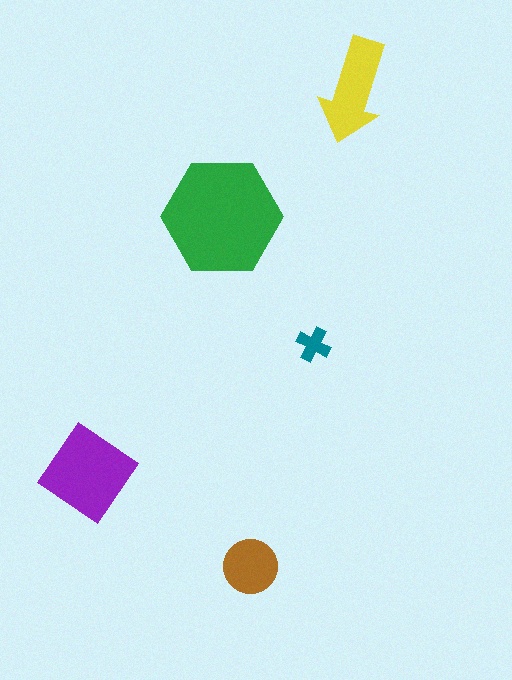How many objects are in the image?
There are 5 objects in the image.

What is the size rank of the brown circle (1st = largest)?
4th.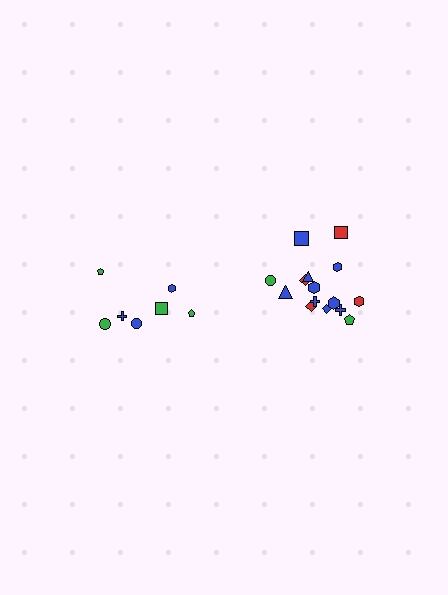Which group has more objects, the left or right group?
The right group.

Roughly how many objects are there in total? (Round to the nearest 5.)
Roughly 20 objects in total.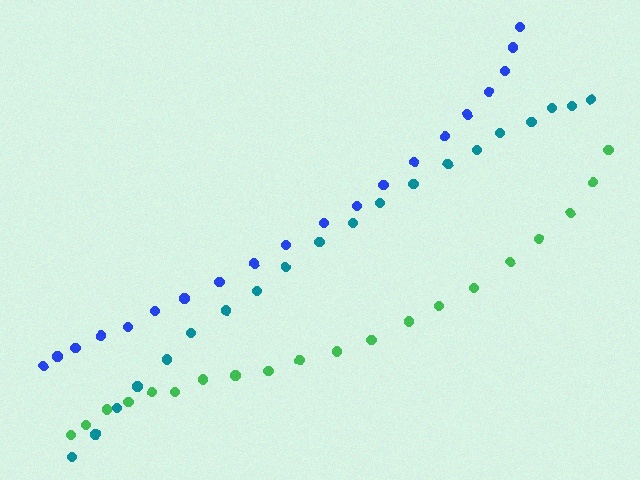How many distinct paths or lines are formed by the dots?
There are 3 distinct paths.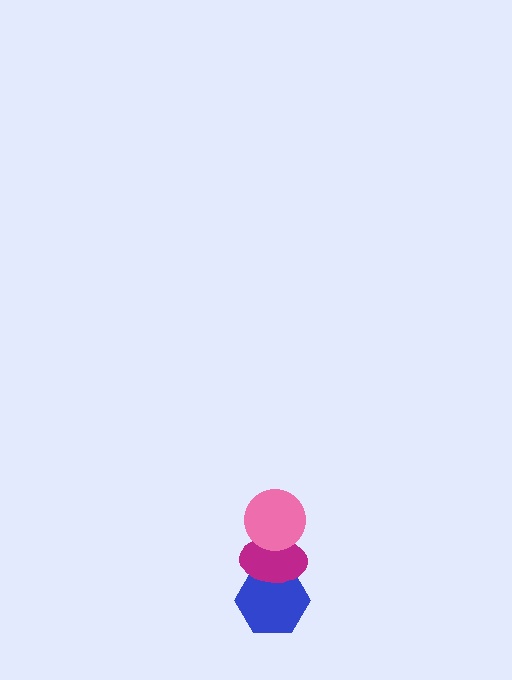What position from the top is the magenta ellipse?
The magenta ellipse is 2nd from the top.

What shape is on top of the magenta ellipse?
The pink circle is on top of the magenta ellipse.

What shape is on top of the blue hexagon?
The magenta ellipse is on top of the blue hexagon.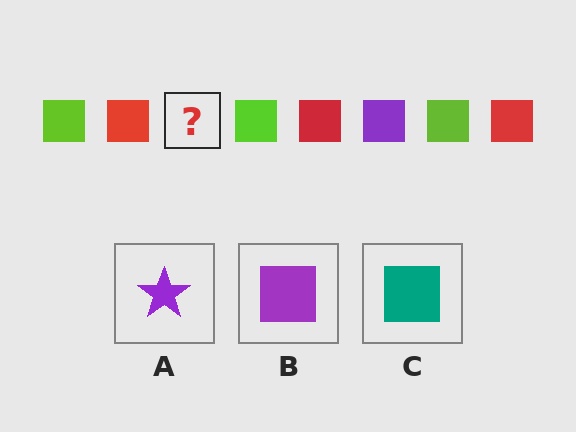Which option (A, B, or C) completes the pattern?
B.